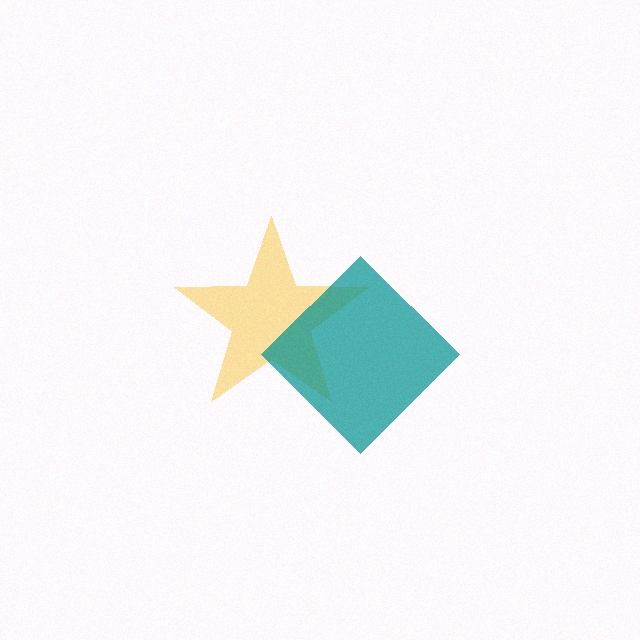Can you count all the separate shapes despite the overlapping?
Yes, there are 2 separate shapes.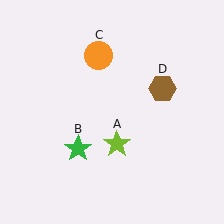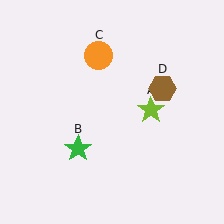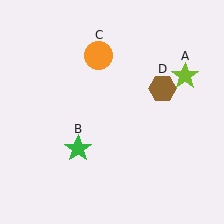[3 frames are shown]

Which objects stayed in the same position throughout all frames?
Green star (object B) and orange circle (object C) and brown hexagon (object D) remained stationary.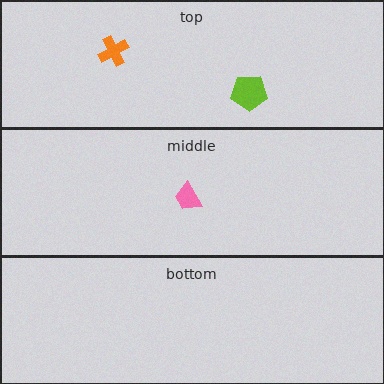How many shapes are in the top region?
2.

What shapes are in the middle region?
The pink trapezoid.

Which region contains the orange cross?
The top region.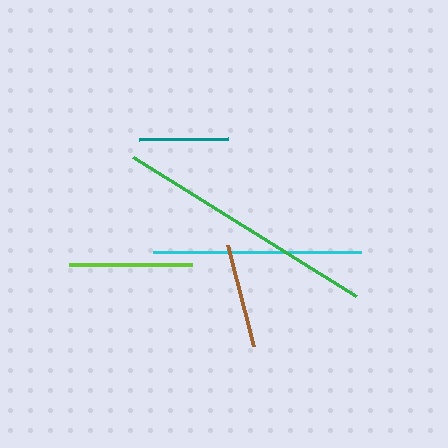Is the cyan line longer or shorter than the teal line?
The cyan line is longer than the teal line.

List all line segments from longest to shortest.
From longest to shortest: green, cyan, lime, brown, teal.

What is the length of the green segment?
The green segment is approximately 263 pixels long.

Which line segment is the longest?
The green line is the longest at approximately 263 pixels.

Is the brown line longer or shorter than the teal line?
The brown line is longer than the teal line.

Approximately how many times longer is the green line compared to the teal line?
The green line is approximately 2.9 times the length of the teal line.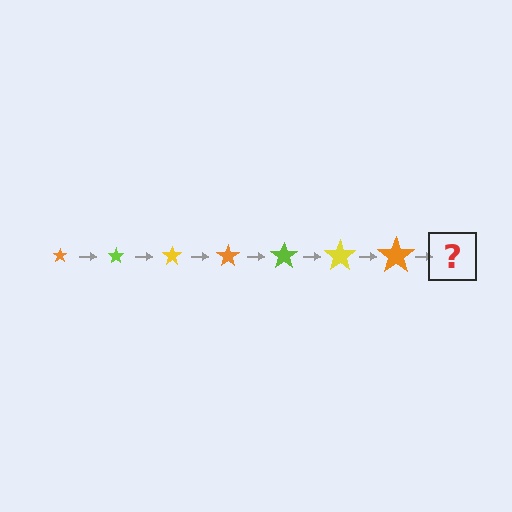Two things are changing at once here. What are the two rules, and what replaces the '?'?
The two rules are that the star grows larger each step and the color cycles through orange, lime, and yellow. The '?' should be a lime star, larger than the previous one.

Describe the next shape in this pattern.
It should be a lime star, larger than the previous one.